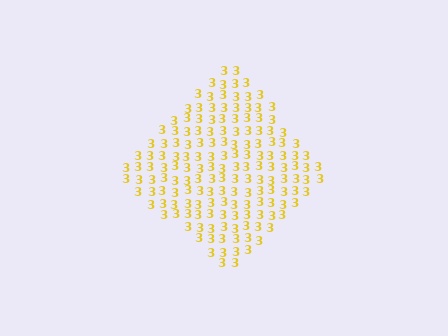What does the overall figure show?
The overall figure shows a diamond.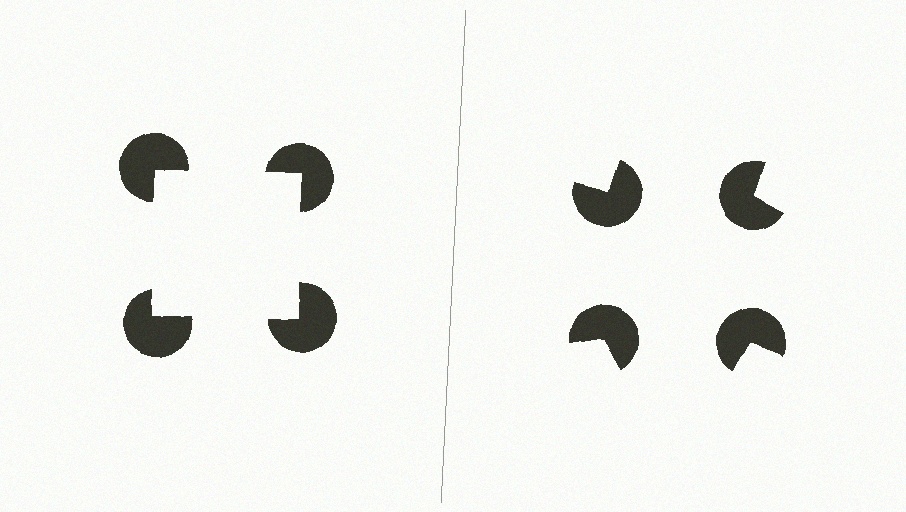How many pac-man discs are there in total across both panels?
8 — 4 on each side.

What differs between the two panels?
The pac-man discs are positioned identically on both sides; only the wedge orientations differ. On the left they align to a square; on the right they are misaligned.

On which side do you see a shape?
An illusory square appears on the left side. On the right side the wedge cuts are rotated, so no coherent shape forms.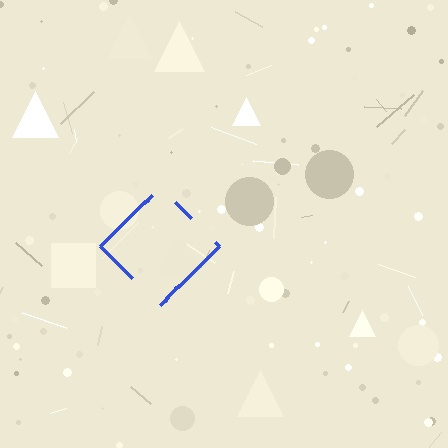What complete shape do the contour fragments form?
The contour fragments form a diamond.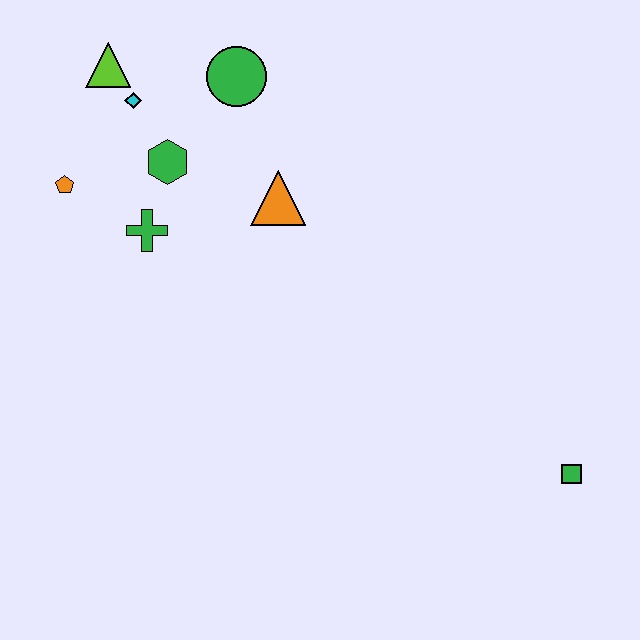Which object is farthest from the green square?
The lime triangle is farthest from the green square.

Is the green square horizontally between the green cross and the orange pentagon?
No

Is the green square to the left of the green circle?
No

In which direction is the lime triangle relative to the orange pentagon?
The lime triangle is above the orange pentagon.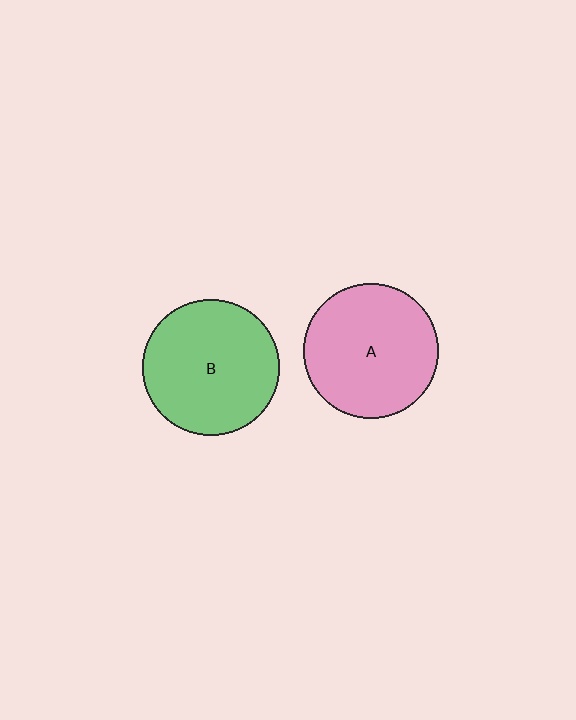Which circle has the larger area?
Circle B (green).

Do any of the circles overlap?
No, none of the circles overlap.